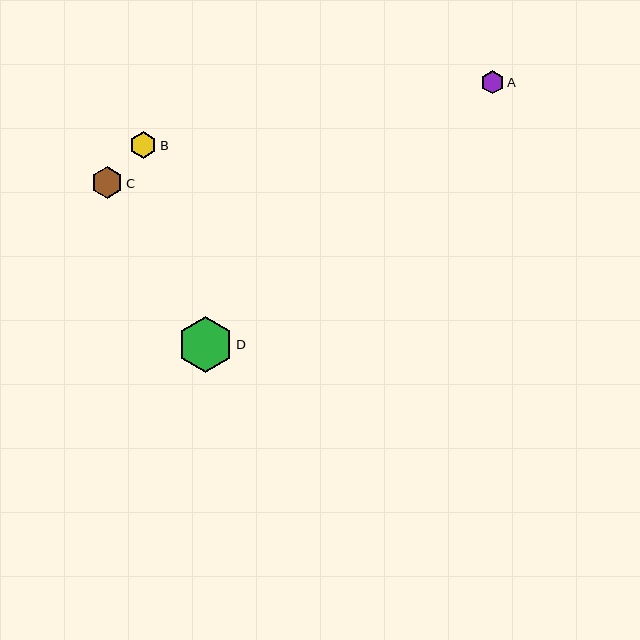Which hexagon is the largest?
Hexagon D is the largest with a size of approximately 56 pixels.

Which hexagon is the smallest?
Hexagon A is the smallest with a size of approximately 23 pixels.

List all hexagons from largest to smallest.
From largest to smallest: D, C, B, A.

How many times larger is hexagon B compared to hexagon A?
Hexagon B is approximately 1.2 times the size of hexagon A.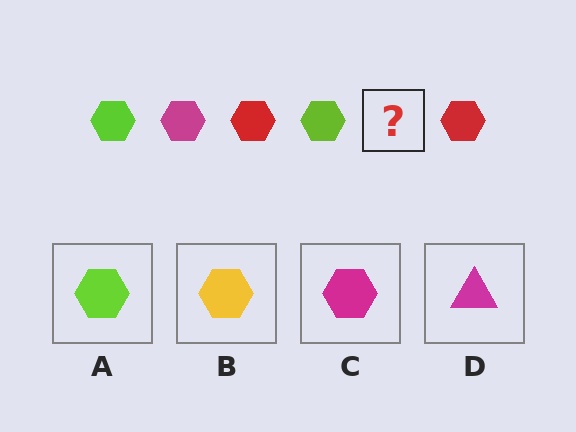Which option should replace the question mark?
Option C.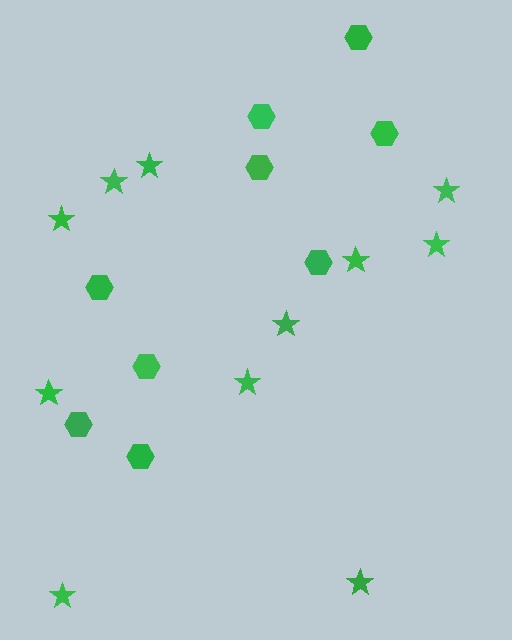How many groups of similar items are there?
There are 2 groups: one group of hexagons (9) and one group of stars (11).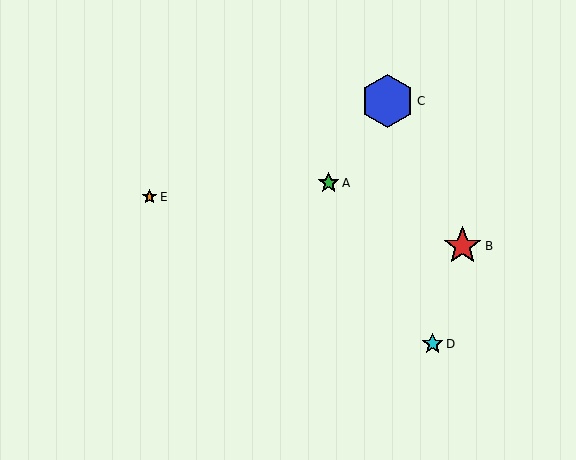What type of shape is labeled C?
Shape C is a blue hexagon.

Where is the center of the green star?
The center of the green star is at (329, 183).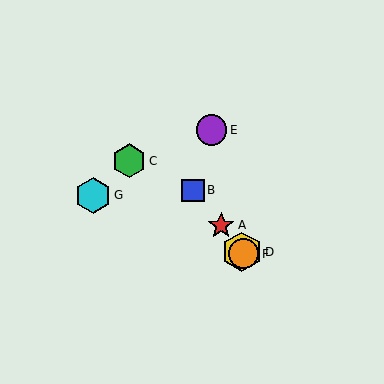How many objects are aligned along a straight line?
4 objects (A, B, D, F) are aligned along a straight line.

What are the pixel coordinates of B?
Object B is at (193, 190).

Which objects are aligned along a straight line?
Objects A, B, D, F are aligned along a straight line.